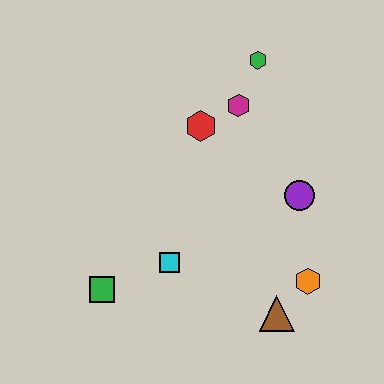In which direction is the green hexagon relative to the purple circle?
The green hexagon is above the purple circle.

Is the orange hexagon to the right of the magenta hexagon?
Yes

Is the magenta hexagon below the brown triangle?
No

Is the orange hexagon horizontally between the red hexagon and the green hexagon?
No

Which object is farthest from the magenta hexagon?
The green square is farthest from the magenta hexagon.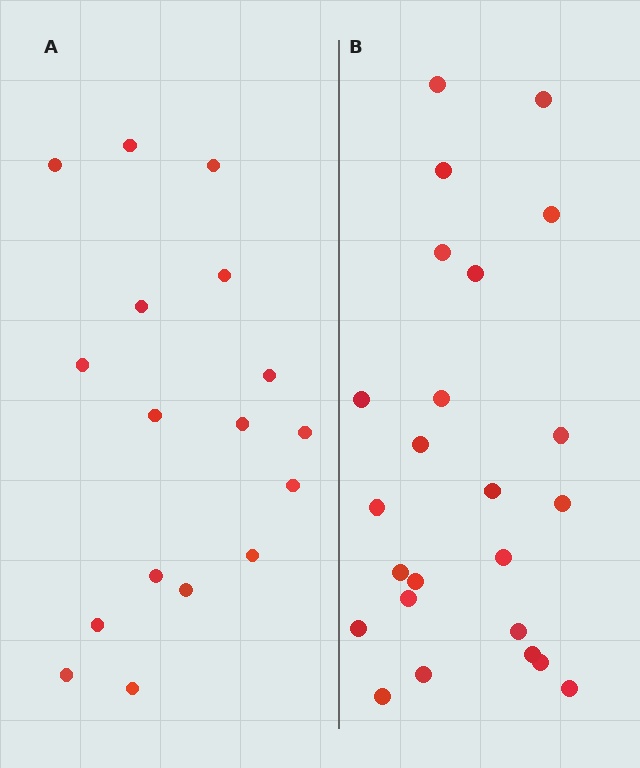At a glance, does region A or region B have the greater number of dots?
Region B (the right region) has more dots.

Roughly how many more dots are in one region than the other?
Region B has roughly 8 or so more dots than region A.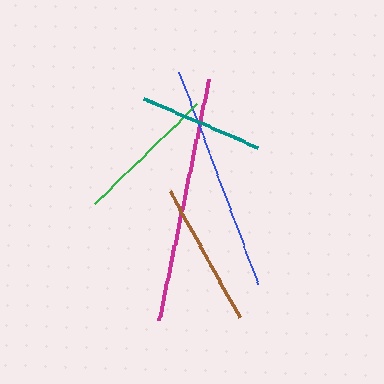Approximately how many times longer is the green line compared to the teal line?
The green line is approximately 1.1 times the length of the teal line.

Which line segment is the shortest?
The teal line is the shortest at approximately 125 pixels.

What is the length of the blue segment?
The blue segment is approximately 227 pixels long.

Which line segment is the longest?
The magenta line is the longest at approximately 245 pixels.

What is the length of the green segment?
The green segment is approximately 143 pixels long.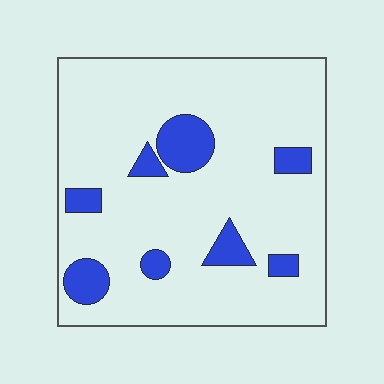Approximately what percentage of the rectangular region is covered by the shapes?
Approximately 15%.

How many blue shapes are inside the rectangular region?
8.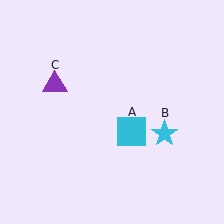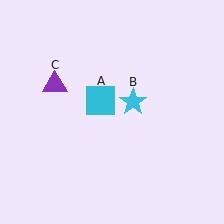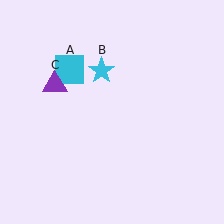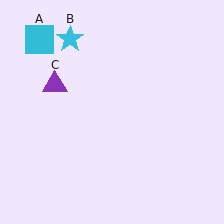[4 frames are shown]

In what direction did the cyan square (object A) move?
The cyan square (object A) moved up and to the left.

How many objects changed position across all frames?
2 objects changed position: cyan square (object A), cyan star (object B).